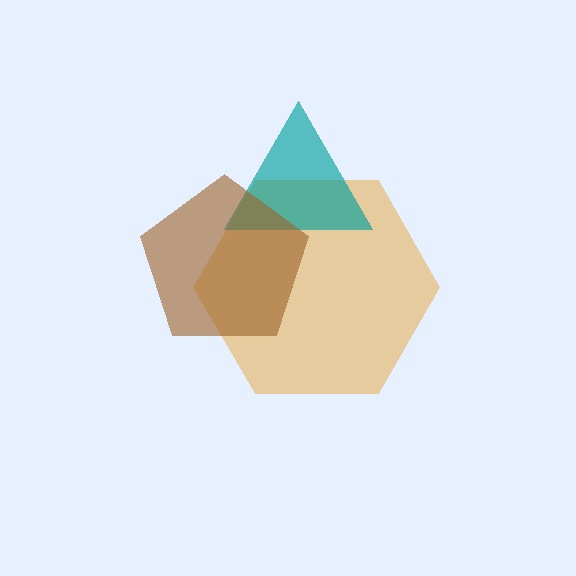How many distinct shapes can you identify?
There are 3 distinct shapes: an orange hexagon, a teal triangle, a brown pentagon.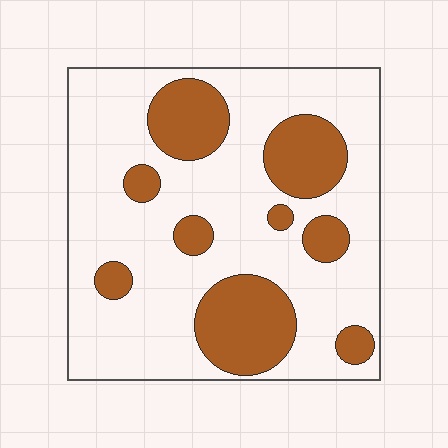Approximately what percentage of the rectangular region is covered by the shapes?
Approximately 25%.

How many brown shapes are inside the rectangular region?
9.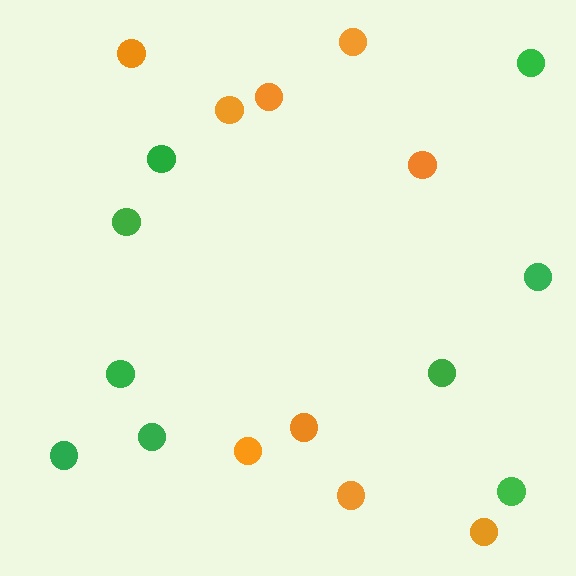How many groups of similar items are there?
There are 2 groups: one group of green circles (9) and one group of orange circles (9).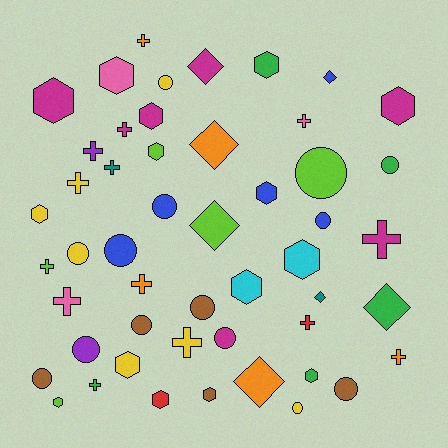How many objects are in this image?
There are 50 objects.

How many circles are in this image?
There are 14 circles.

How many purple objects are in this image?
There are 2 purple objects.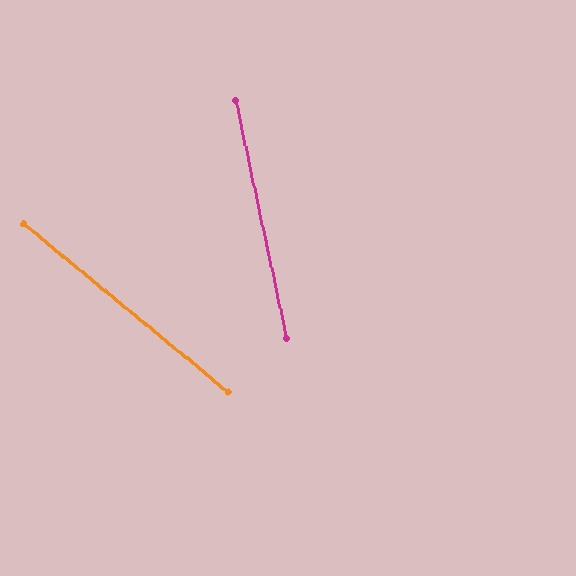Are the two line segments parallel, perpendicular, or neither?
Neither parallel nor perpendicular — they differ by about 39°.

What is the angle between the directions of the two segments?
Approximately 39 degrees.